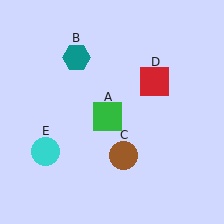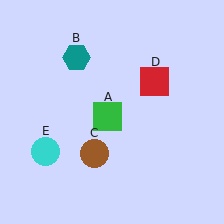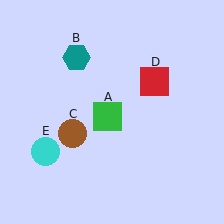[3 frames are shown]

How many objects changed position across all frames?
1 object changed position: brown circle (object C).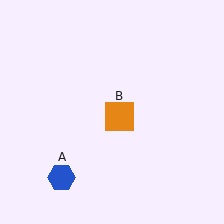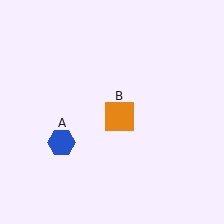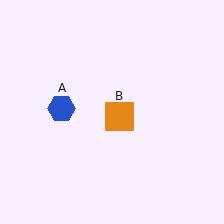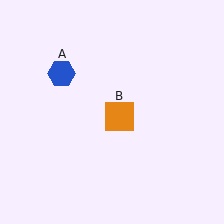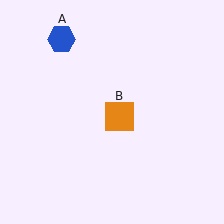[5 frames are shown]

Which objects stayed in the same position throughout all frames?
Orange square (object B) remained stationary.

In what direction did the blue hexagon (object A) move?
The blue hexagon (object A) moved up.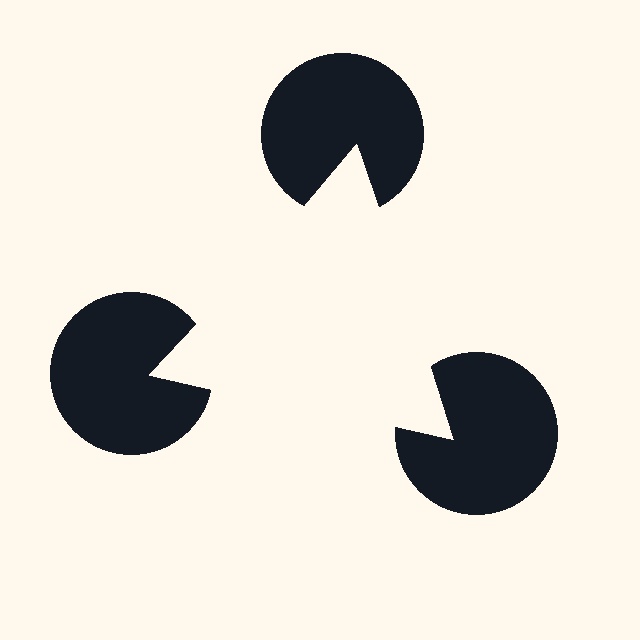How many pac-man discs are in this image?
There are 3 — one at each vertex of the illusory triangle.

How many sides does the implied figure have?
3 sides.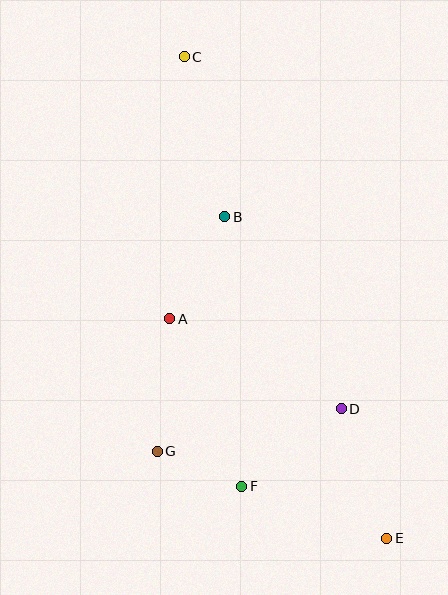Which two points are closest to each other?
Points F and G are closest to each other.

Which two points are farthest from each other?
Points C and E are farthest from each other.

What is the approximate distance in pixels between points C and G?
The distance between C and G is approximately 395 pixels.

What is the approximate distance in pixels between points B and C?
The distance between B and C is approximately 165 pixels.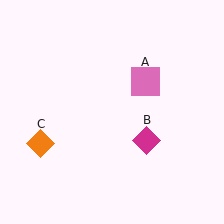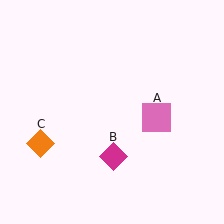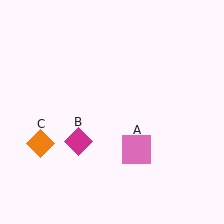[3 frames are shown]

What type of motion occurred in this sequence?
The pink square (object A), magenta diamond (object B) rotated clockwise around the center of the scene.